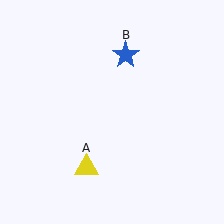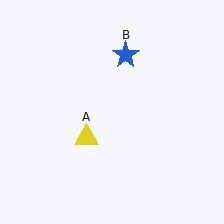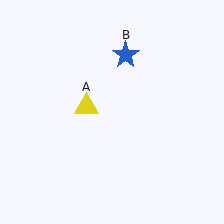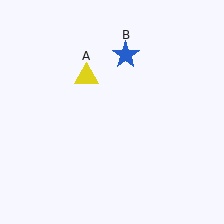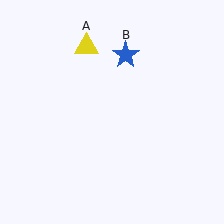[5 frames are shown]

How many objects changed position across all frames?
1 object changed position: yellow triangle (object A).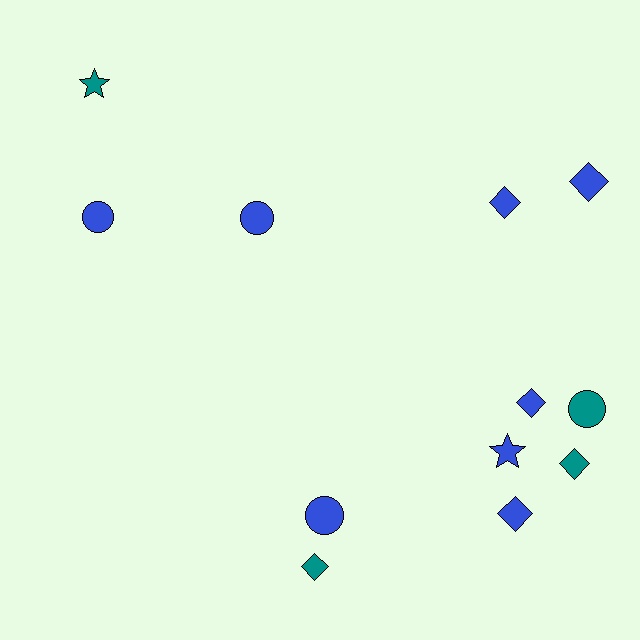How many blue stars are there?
There is 1 blue star.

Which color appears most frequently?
Blue, with 8 objects.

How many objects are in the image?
There are 12 objects.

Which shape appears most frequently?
Diamond, with 6 objects.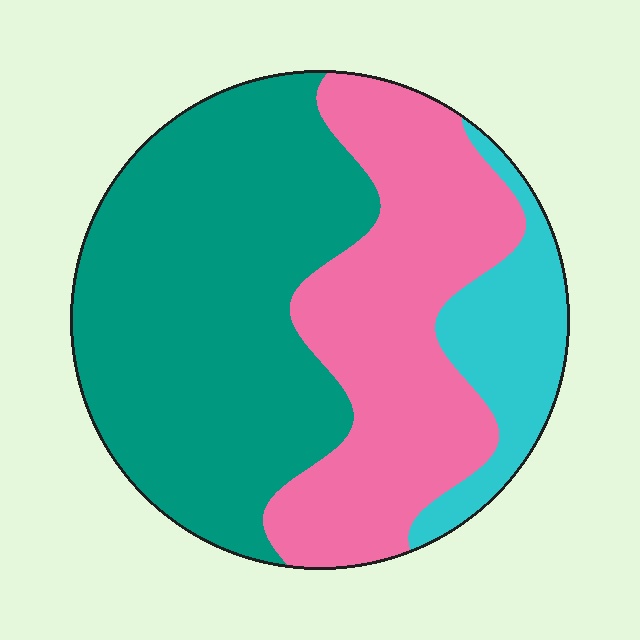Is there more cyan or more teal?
Teal.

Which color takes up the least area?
Cyan, at roughly 15%.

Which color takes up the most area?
Teal, at roughly 50%.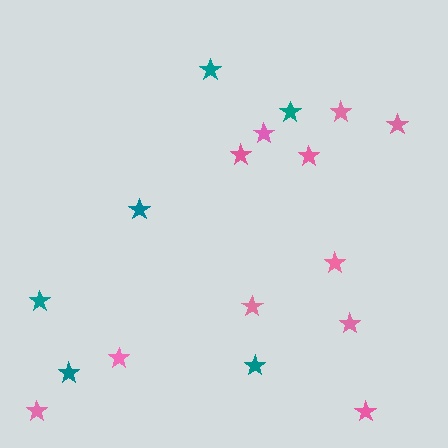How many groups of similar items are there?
There are 2 groups: one group of pink stars (11) and one group of teal stars (6).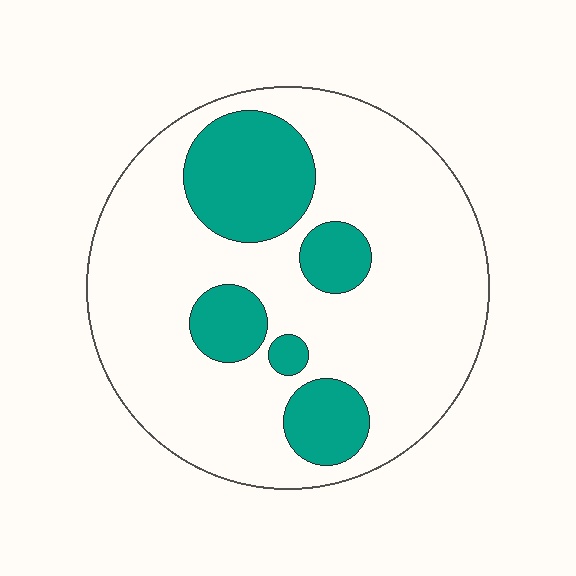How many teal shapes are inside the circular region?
5.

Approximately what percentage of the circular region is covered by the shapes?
Approximately 25%.